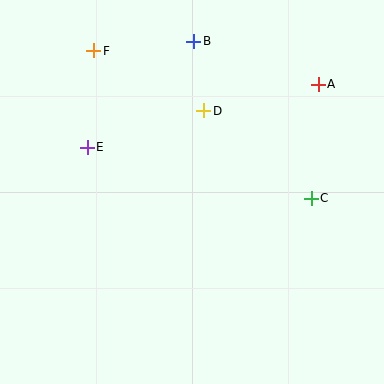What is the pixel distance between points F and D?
The distance between F and D is 125 pixels.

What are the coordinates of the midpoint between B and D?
The midpoint between B and D is at (199, 76).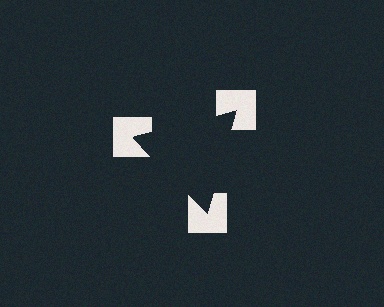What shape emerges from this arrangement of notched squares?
An illusory triangle — its edges are inferred from the aligned wedge cuts in the notched squares, not physically drawn.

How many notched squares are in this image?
There are 3 — one at each vertex of the illusory triangle.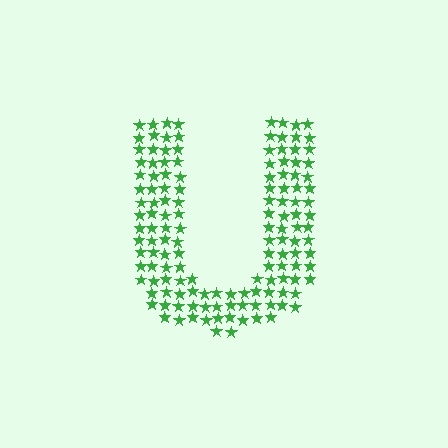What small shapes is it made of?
It is made of small stars.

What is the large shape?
The large shape is the letter U.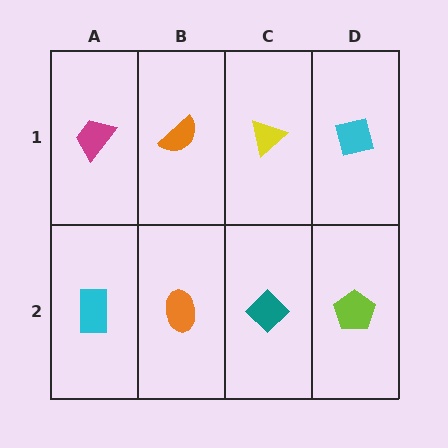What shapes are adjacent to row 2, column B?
An orange semicircle (row 1, column B), a cyan rectangle (row 2, column A), a teal diamond (row 2, column C).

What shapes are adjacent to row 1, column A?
A cyan rectangle (row 2, column A), an orange semicircle (row 1, column B).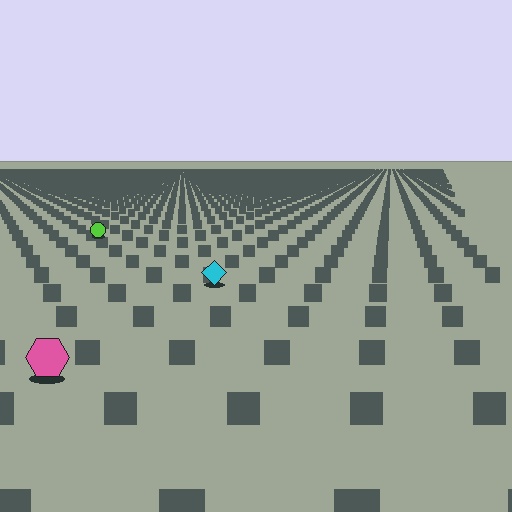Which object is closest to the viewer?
The pink hexagon is closest. The texture marks near it are larger and more spread out.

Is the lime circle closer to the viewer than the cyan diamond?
No. The cyan diamond is closer — you can tell from the texture gradient: the ground texture is coarser near it.